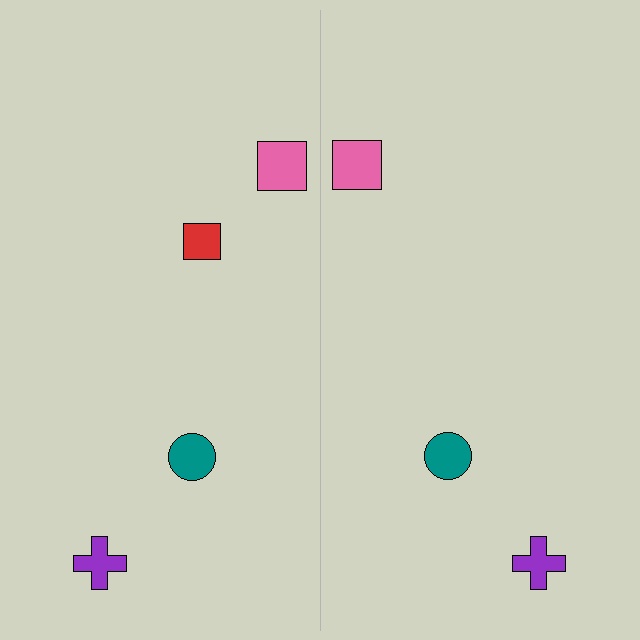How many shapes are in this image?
There are 7 shapes in this image.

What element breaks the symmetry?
A red square is missing from the right side.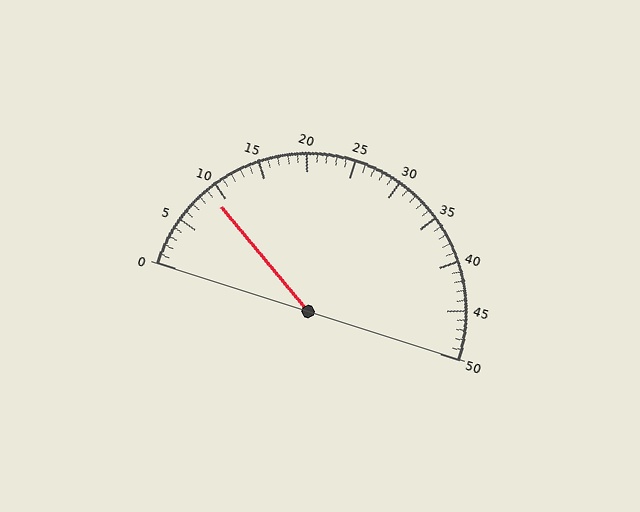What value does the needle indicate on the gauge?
The needle indicates approximately 9.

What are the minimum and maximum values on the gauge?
The gauge ranges from 0 to 50.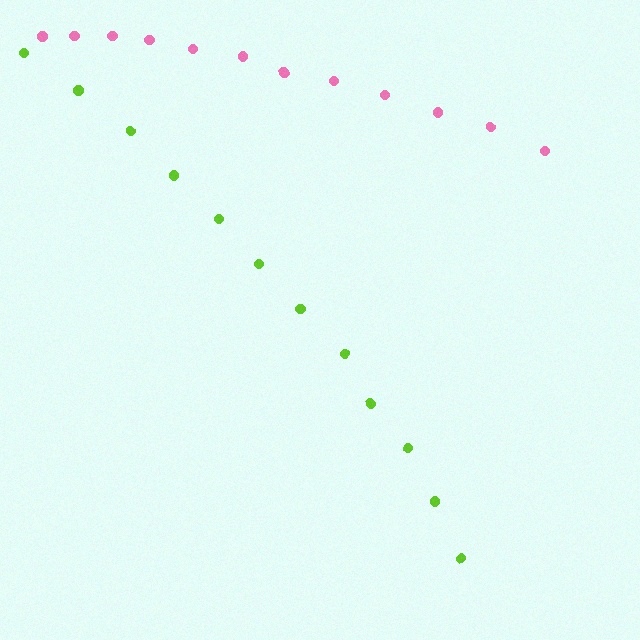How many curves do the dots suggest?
There are 2 distinct paths.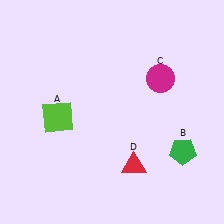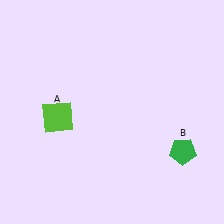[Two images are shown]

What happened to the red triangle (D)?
The red triangle (D) was removed in Image 2. It was in the bottom-right area of Image 1.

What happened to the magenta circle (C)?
The magenta circle (C) was removed in Image 2. It was in the top-right area of Image 1.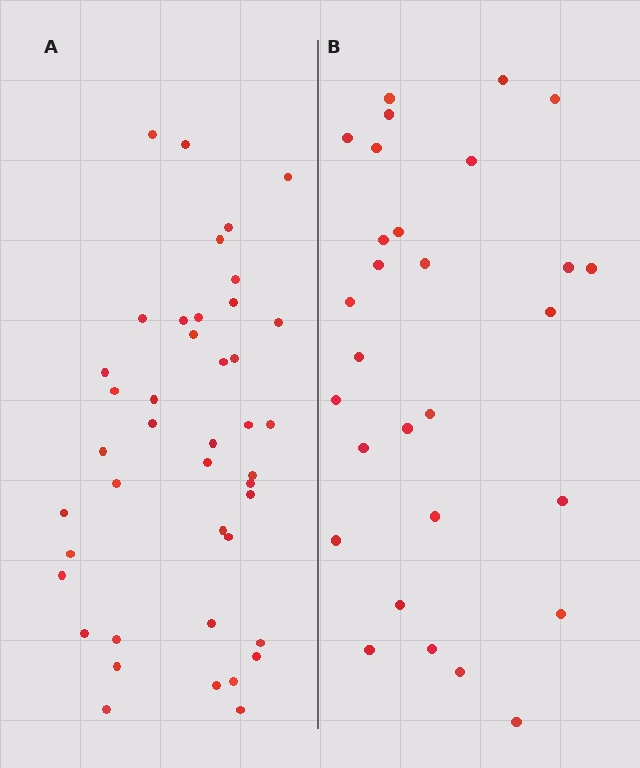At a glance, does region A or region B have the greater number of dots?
Region A (the left region) has more dots.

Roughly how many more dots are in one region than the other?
Region A has approximately 15 more dots than region B.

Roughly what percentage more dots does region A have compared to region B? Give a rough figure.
About 45% more.